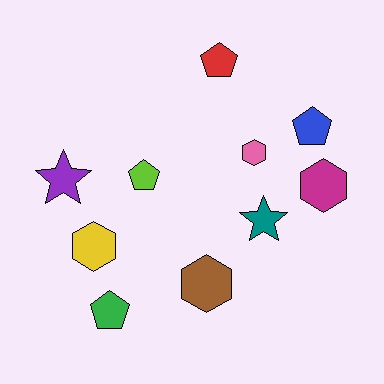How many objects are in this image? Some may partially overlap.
There are 10 objects.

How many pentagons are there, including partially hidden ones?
There are 4 pentagons.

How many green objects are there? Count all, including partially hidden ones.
There is 1 green object.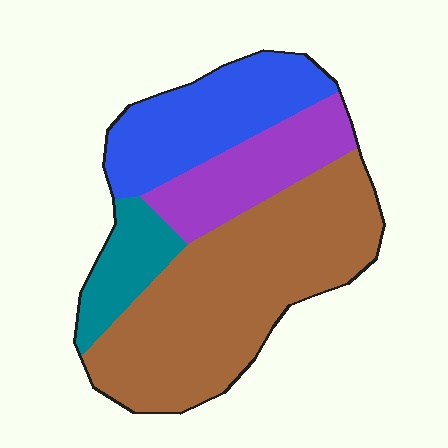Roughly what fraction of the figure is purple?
Purple covers 17% of the figure.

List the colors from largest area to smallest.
From largest to smallest: brown, blue, purple, teal.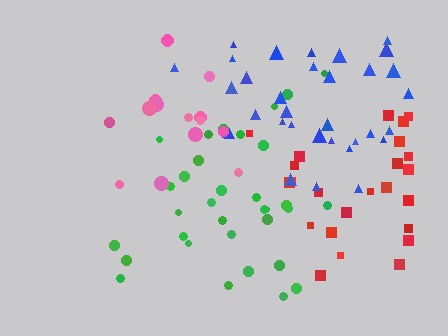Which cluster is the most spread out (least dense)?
Blue.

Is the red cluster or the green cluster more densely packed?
Red.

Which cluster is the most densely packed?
Red.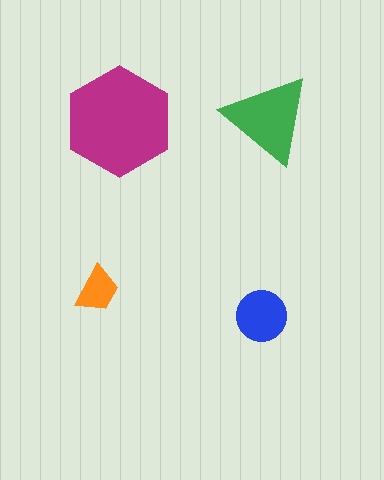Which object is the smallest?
The orange trapezoid.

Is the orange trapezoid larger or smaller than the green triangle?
Smaller.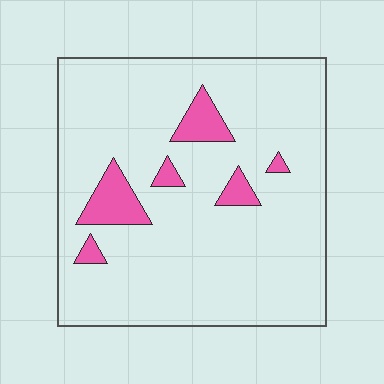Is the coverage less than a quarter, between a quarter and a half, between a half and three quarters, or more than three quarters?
Less than a quarter.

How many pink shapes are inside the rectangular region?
6.